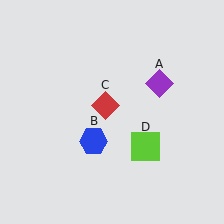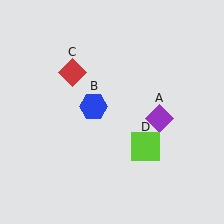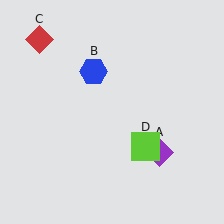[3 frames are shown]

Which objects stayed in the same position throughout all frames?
Lime square (object D) remained stationary.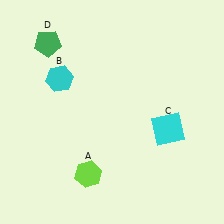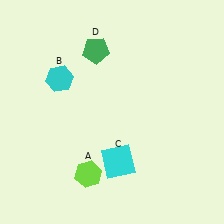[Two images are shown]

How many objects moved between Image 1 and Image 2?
2 objects moved between the two images.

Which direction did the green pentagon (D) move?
The green pentagon (D) moved right.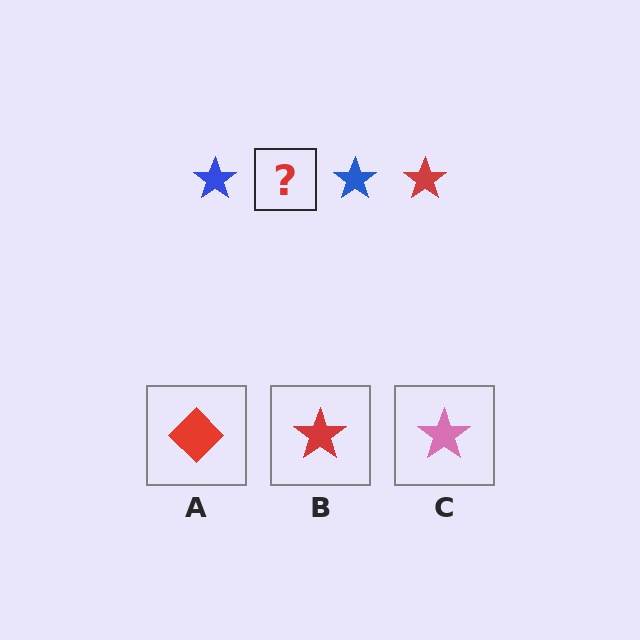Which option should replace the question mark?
Option B.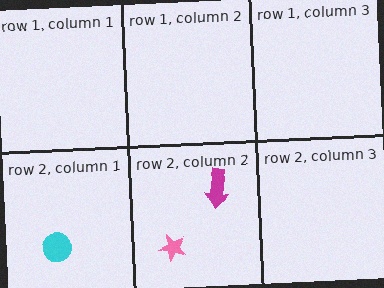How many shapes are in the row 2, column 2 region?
2.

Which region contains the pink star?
The row 2, column 2 region.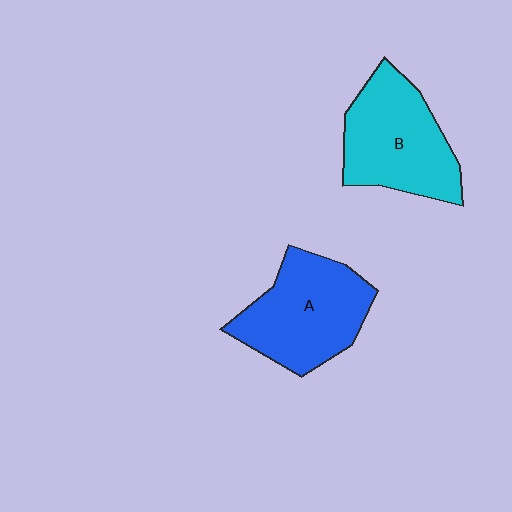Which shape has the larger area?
Shape A (blue).